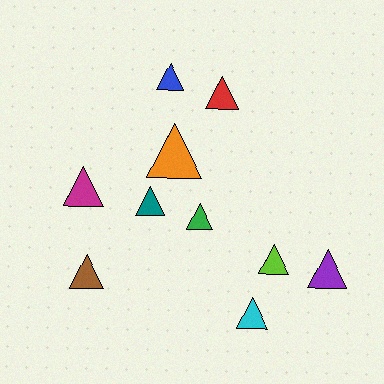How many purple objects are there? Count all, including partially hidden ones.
There is 1 purple object.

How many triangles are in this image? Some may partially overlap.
There are 10 triangles.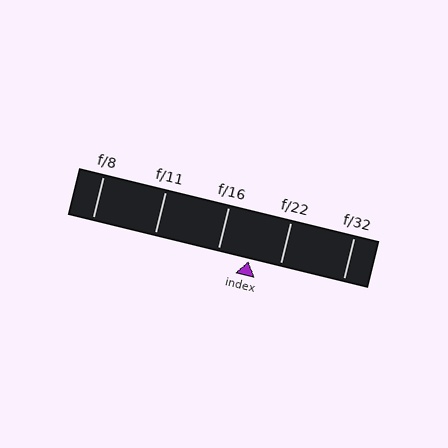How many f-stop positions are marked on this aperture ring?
There are 5 f-stop positions marked.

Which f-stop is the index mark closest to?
The index mark is closest to f/22.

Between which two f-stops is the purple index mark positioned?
The index mark is between f/16 and f/22.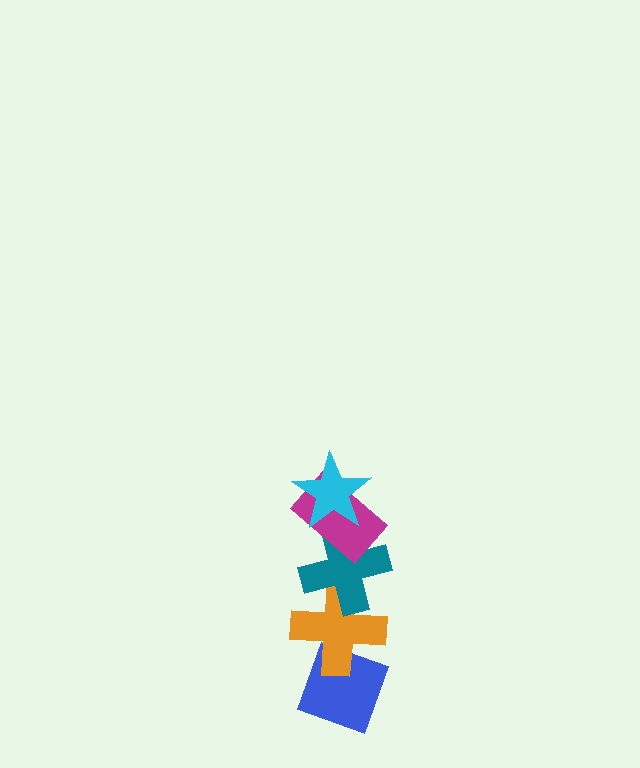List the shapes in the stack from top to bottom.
From top to bottom: the cyan star, the magenta rectangle, the teal cross, the orange cross, the blue diamond.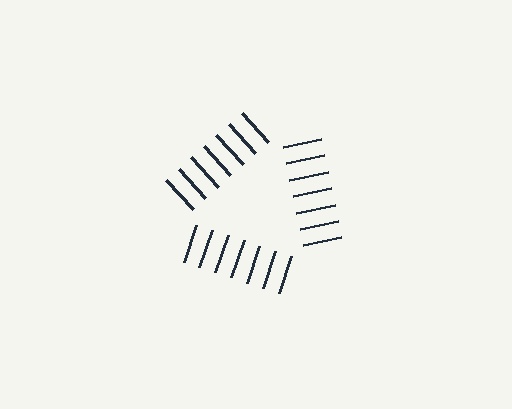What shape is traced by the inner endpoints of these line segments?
An illusory triangle — the line segments terminate on its edges but no continuous stroke is drawn.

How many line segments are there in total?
21 — 7 along each of the 3 edges.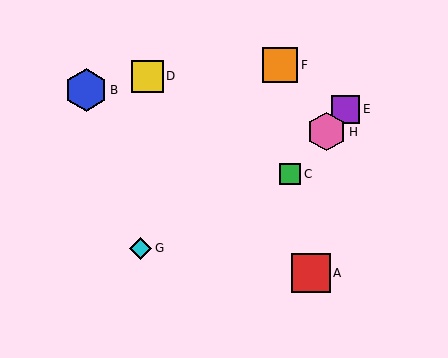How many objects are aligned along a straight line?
3 objects (C, E, H) are aligned along a straight line.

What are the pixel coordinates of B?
Object B is at (86, 90).